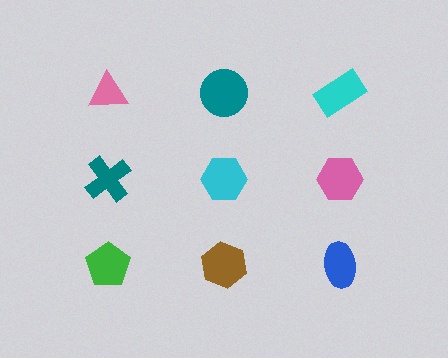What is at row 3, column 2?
A brown hexagon.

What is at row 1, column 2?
A teal circle.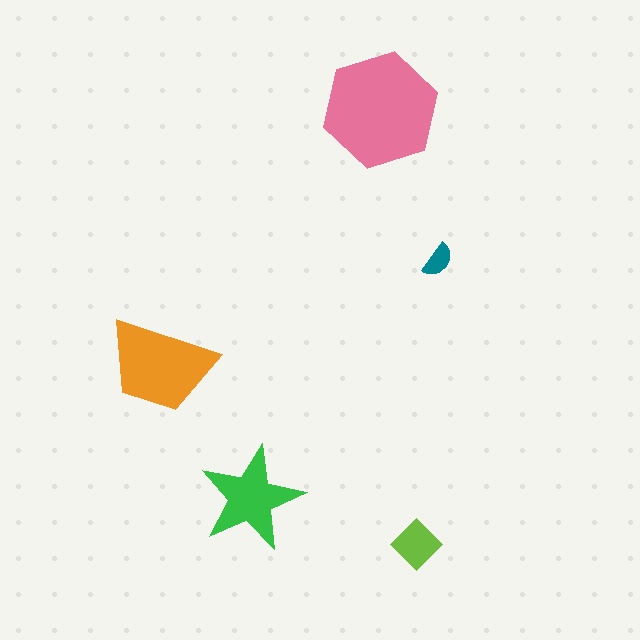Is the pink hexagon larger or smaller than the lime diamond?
Larger.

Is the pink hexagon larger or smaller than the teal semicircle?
Larger.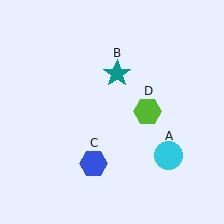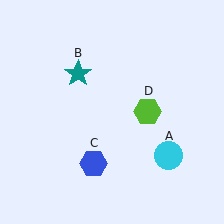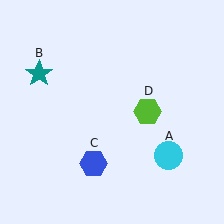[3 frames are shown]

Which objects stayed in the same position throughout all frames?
Cyan circle (object A) and blue hexagon (object C) and lime hexagon (object D) remained stationary.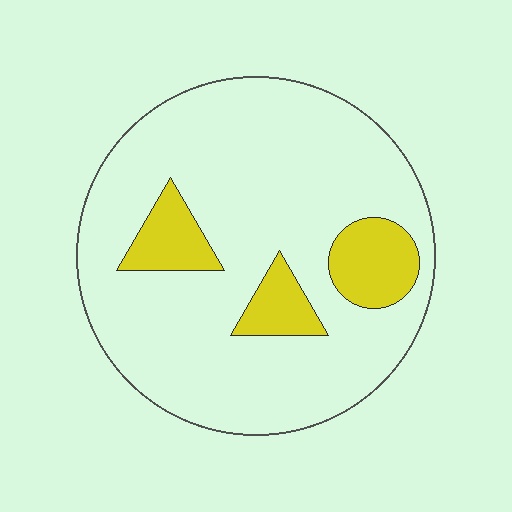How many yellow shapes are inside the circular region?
3.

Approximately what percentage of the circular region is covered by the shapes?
Approximately 15%.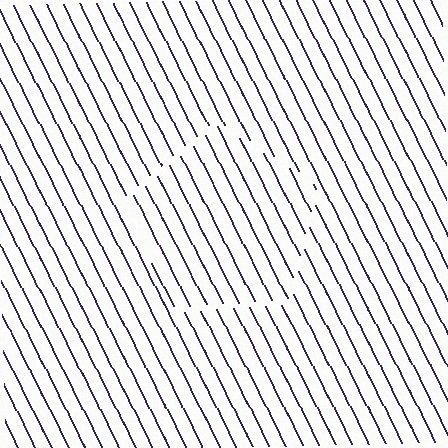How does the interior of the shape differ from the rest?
The interior of the shape contains the same grating, shifted by half a period — the contour is defined by the phase discontinuity where line-ends from the inner and outer gratings abut.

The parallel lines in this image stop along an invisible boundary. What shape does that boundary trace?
An illusory pentagon. The interior of the shape contains the same grating, shifted by half a period — the contour is defined by the phase discontinuity where line-ends from the inner and outer gratings abut.